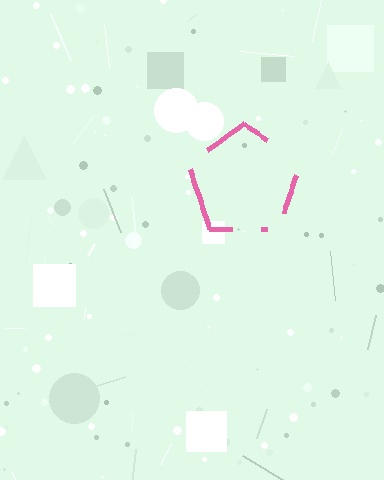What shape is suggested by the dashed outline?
The dashed outline suggests a pentagon.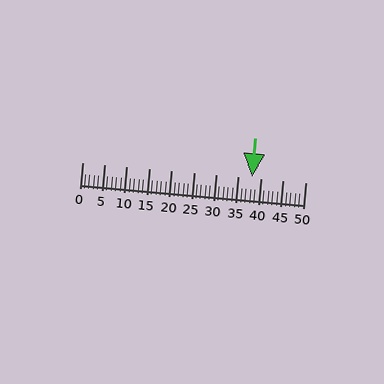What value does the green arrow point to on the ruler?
The green arrow points to approximately 38.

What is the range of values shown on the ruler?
The ruler shows values from 0 to 50.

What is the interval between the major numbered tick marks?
The major tick marks are spaced 5 units apart.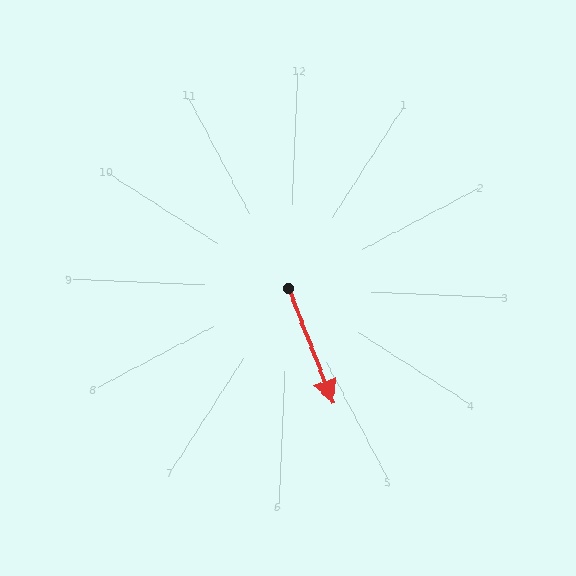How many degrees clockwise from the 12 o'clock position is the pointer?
Approximately 156 degrees.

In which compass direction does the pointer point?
Southeast.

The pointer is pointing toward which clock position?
Roughly 5 o'clock.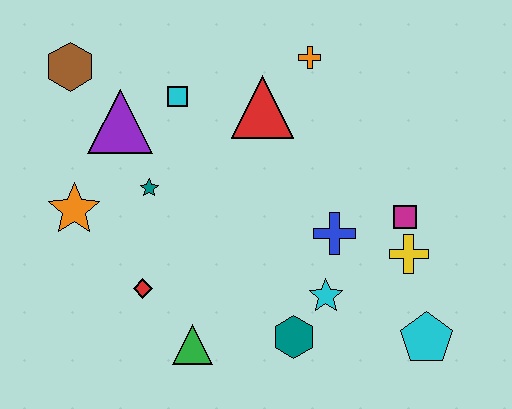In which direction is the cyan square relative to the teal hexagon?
The cyan square is above the teal hexagon.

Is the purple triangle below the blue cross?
No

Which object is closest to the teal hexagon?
The cyan star is closest to the teal hexagon.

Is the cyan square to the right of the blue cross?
No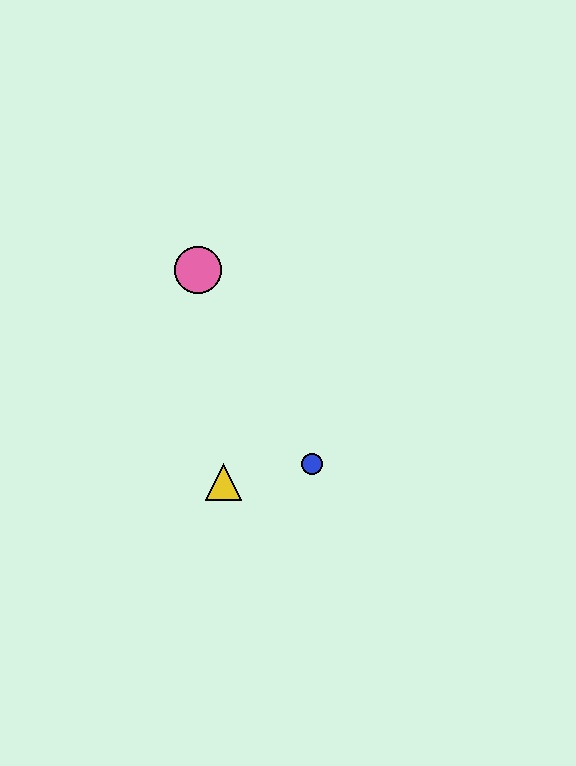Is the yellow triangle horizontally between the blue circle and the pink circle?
Yes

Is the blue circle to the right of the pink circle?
Yes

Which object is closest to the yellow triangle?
The blue circle is closest to the yellow triangle.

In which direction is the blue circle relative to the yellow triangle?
The blue circle is to the right of the yellow triangle.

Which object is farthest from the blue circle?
The pink circle is farthest from the blue circle.